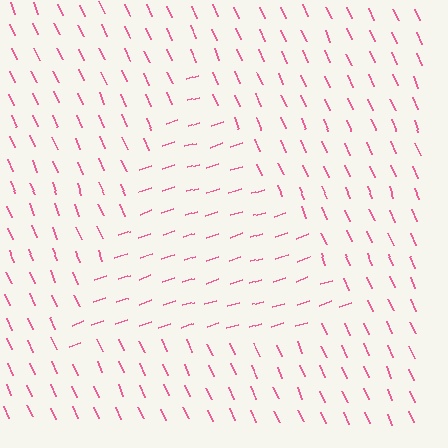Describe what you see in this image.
The image is filled with small pink line segments. A triangle region in the image has lines oriented differently from the surrounding lines, creating a visible texture boundary.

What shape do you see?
I see a triangle.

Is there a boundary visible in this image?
Yes, there is a texture boundary formed by a change in line orientation.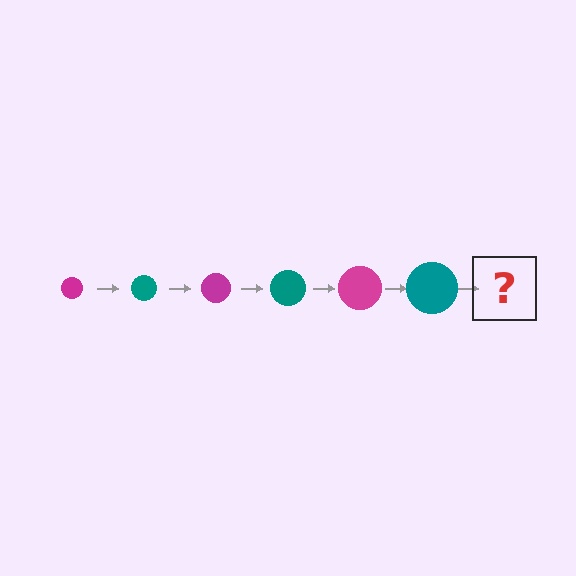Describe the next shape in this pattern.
It should be a magenta circle, larger than the previous one.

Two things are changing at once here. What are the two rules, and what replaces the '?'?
The two rules are that the circle grows larger each step and the color cycles through magenta and teal. The '?' should be a magenta circle, larger than the previous one.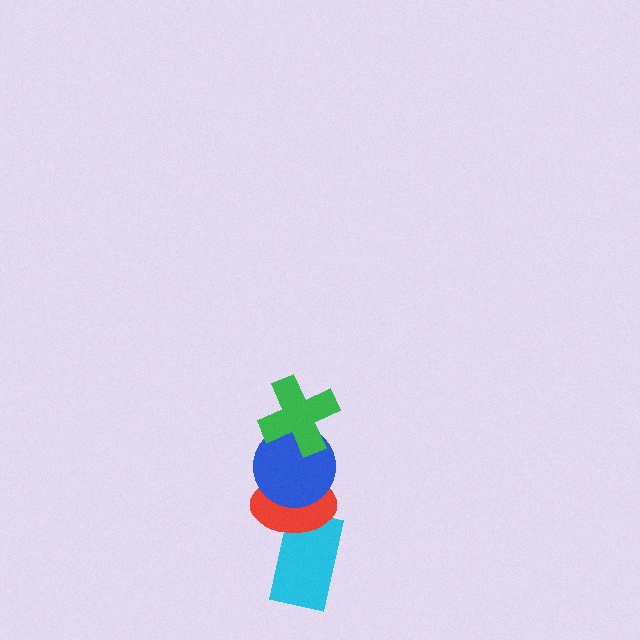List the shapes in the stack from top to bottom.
From top to bottom: the green cross, the blue circle, the red ellipse, the cyan rectangle.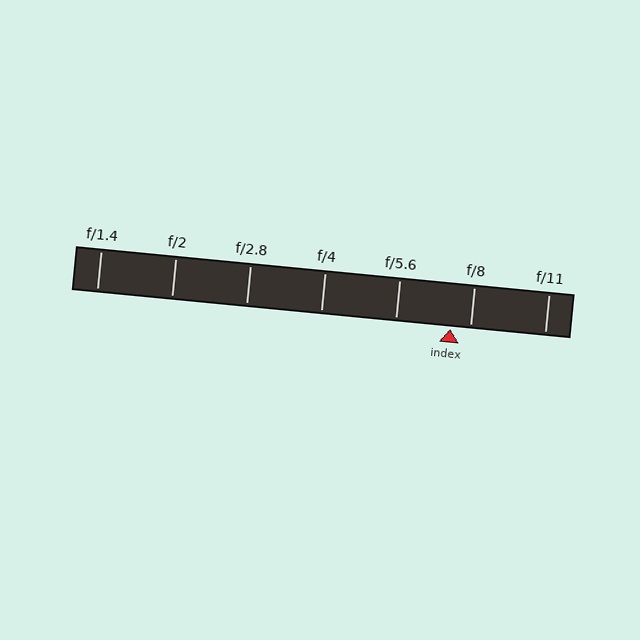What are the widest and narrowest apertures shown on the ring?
The widest aperture shown is f/1.4 and the narrowest is f/11.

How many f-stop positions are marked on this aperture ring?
There are 7 f-stop positions marked.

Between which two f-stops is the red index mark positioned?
The index mark is between f/5.6 and f/8.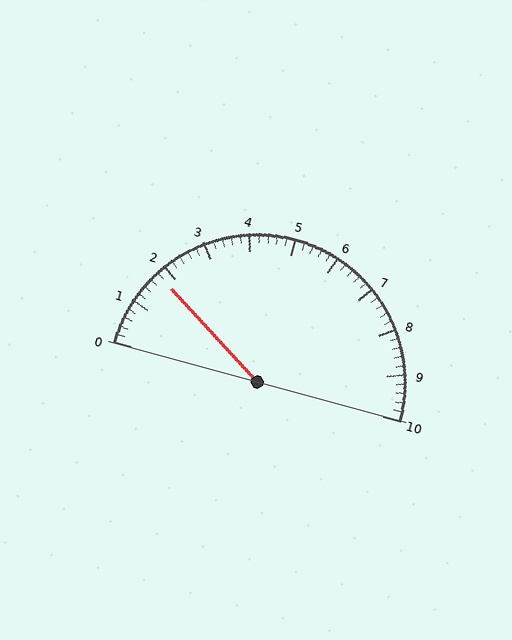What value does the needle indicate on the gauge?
The needle indicates approximately 1.8.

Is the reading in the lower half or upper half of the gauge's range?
The reading is in the lower half of the range (0 to 10).